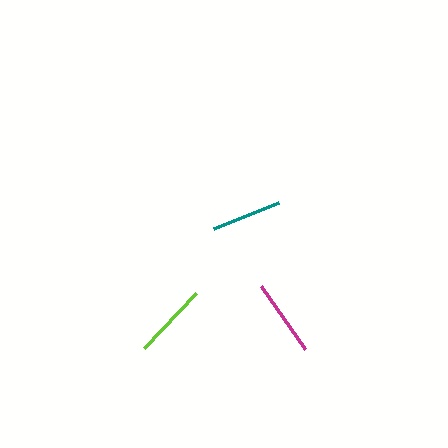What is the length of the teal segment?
The teal segment is approximately 70 pixels long.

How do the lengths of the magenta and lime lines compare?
The magenta and lime lines are approximately the same length.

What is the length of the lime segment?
The lime segment is approximately 75 pixels long.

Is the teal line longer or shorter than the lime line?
The lime line is longer than the teal line.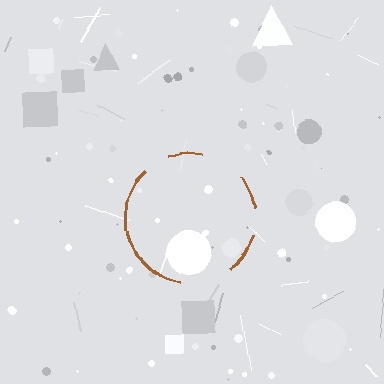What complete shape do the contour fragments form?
The contour fragments form a circle.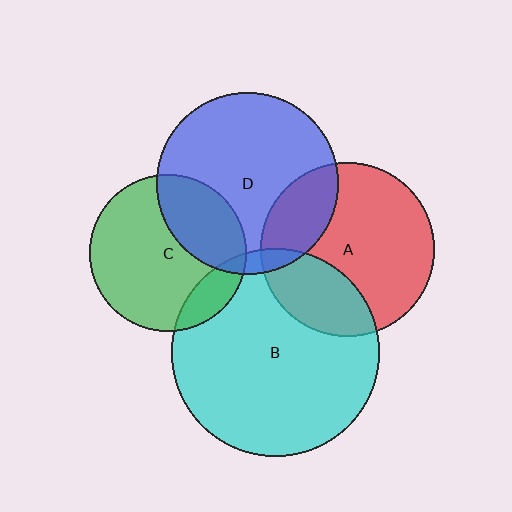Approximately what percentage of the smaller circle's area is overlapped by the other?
Approximately 5%.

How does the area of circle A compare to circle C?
Approximately 1.2 times.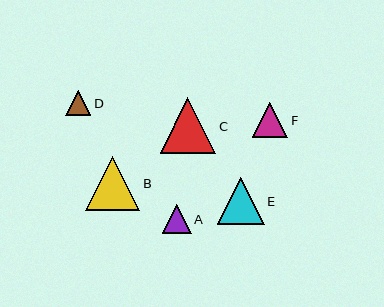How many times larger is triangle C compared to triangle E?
Triangle C is approximately 1.2 times the size of triangle E.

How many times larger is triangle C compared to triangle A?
Triangle C is approximately 1.9 times the size of triangle A.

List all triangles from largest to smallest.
From largest to smallest: C, B, E, F, A, D.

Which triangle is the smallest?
Triangle D is the smallest with a size of approximately 25 pixels.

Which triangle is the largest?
Triangle C is the largest with a size of approximately 56 pixels.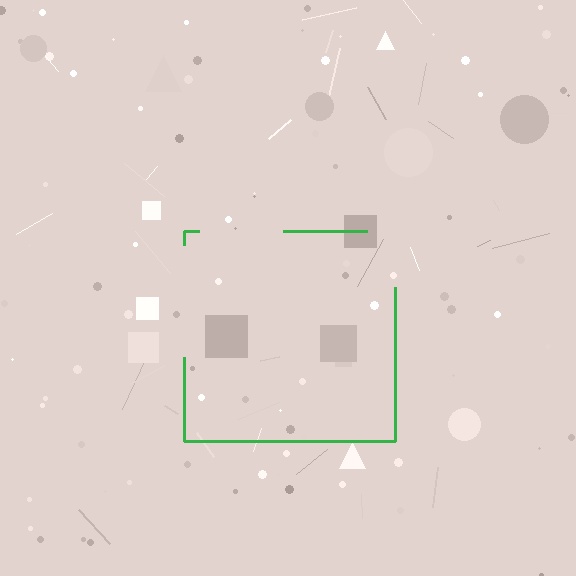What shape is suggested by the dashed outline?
The dashed outline suggests a square.